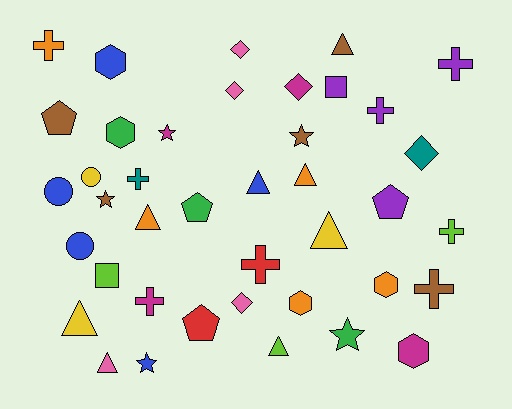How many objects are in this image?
There are 40 objects.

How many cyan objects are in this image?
There are no cyan objects.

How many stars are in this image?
There are 5 stars.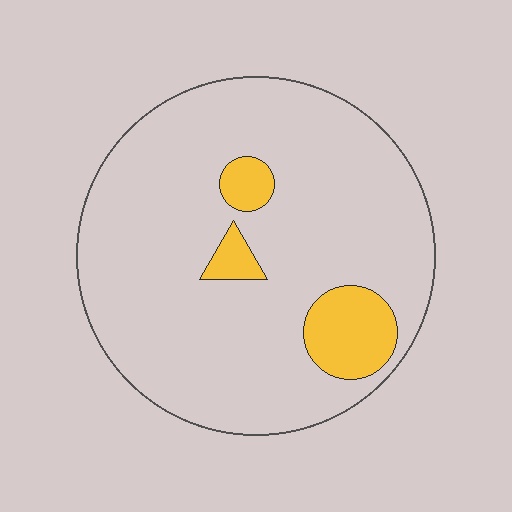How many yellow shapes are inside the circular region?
3.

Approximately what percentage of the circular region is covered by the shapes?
Approximately 10%.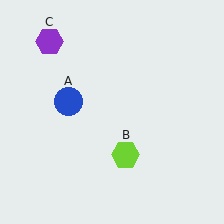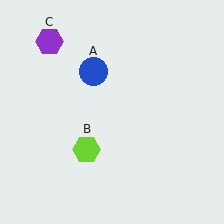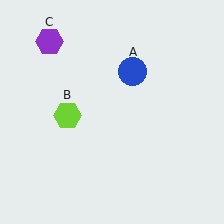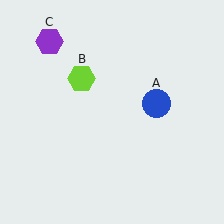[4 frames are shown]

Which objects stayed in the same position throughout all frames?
Purple hexagon (object C) remained stationary.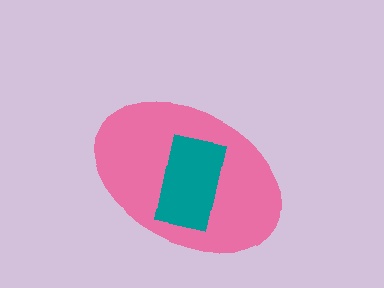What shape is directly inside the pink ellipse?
The teal rectangle.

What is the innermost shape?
The teal rectangle.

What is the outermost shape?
The pink ellipse.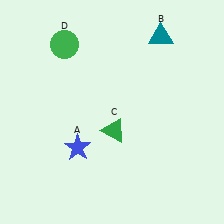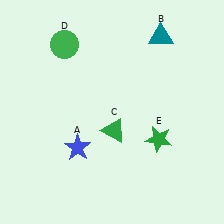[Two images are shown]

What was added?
A green star (E) was added in Image 2.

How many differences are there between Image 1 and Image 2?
There is 1 difference between the two images.